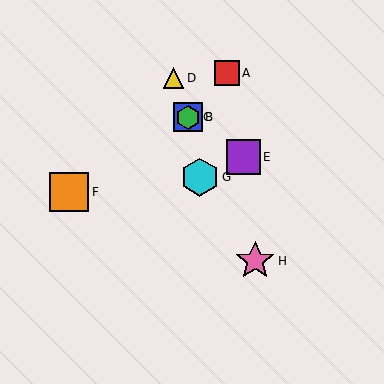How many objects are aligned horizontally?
2 objects (B, C) are aligned horizontally.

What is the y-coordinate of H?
Object H is at y≈261.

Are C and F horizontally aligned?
No, C is at y≈117 and F is at y≈192.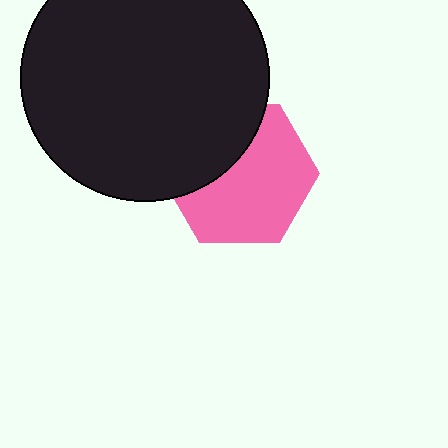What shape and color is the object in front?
The object in front is a black circle.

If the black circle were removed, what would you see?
You would see the complete pink hexagon.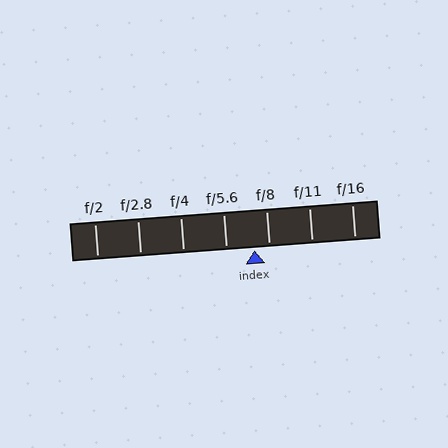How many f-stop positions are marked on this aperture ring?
There are 7 f-stop positions marked.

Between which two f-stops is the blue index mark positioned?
The index mark is between f/5.6 and f/8.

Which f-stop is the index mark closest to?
The index mark is closest to f/8.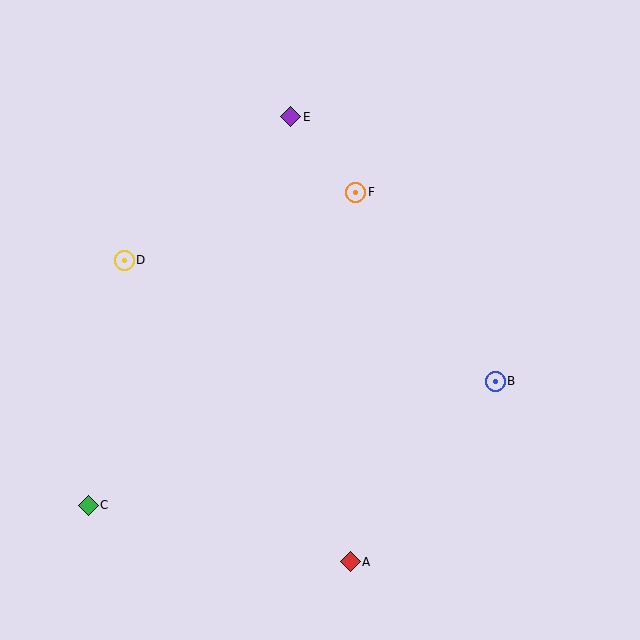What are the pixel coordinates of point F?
Point F is at (356, 192).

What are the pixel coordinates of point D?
Point D is at (124, 260).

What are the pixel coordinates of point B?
Point B is at (495, 381).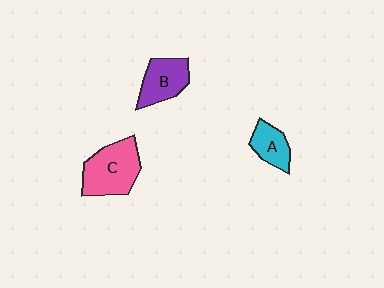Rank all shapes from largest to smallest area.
From largest to smallest: C (pink), B (purple), A (cyan).